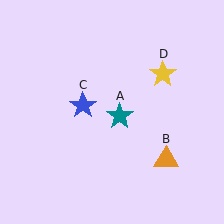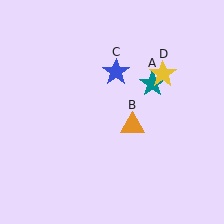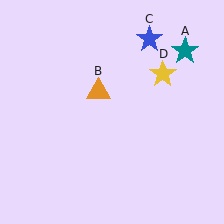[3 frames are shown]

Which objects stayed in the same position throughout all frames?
Yellow star (object D) remained stationary.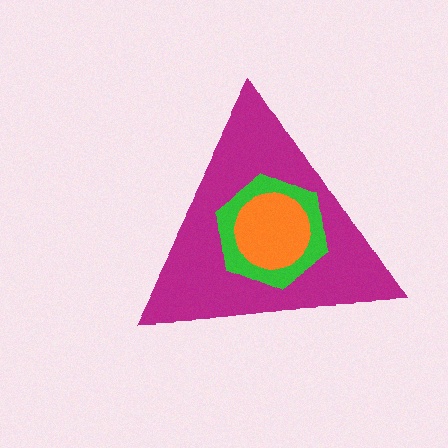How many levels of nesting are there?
3.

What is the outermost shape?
The magenta triangle.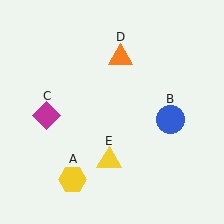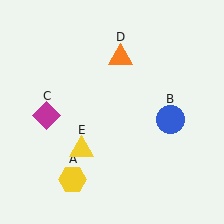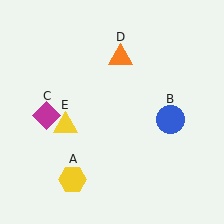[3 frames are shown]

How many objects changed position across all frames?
1 object changed position: yellow triangle (object E).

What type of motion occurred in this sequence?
The yellow triangle (object E) rotated clockwise around the center of the scene.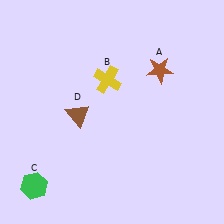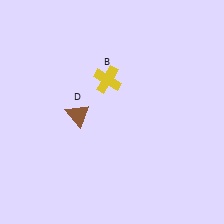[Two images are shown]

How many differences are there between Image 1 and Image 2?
There are 2 differences between the two images.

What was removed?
The green hexagon (C), the brown star (A) were removed in Image 2.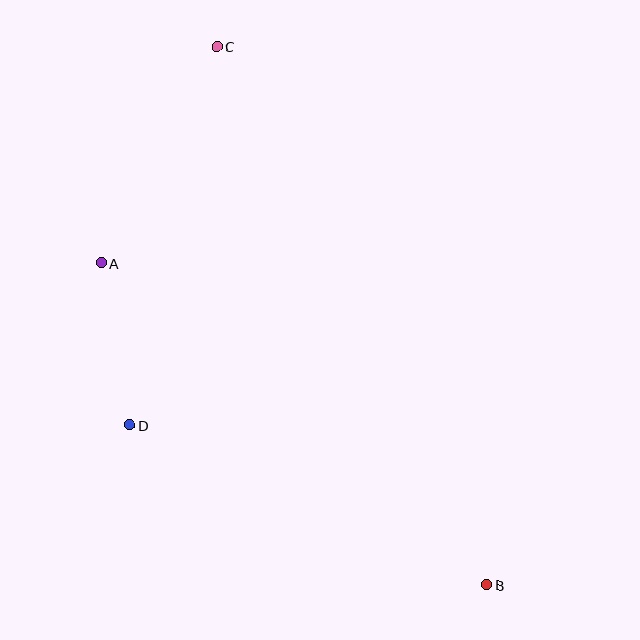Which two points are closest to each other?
Points A and D are closest to each other.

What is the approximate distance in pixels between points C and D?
The distance between C and D is approximately 389 pixels.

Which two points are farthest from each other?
Points B and C are farthest from each other.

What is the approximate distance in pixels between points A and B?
The distance between A and B is approximately 502 pixels.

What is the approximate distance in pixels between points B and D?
The distance between B and D is approximately 391 pixels.